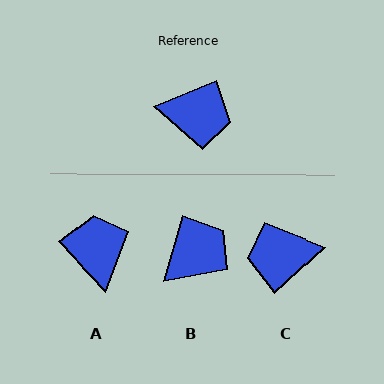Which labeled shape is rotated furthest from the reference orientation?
C, about 160 degrees away.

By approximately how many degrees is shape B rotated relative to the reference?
Approximately 52 degrees counter-clockwise.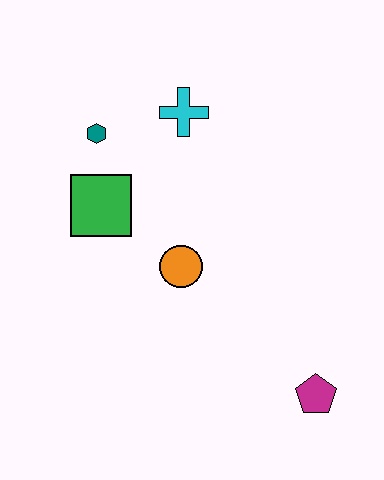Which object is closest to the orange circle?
The green square is closest to the orange circle.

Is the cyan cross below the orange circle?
No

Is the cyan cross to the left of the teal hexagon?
No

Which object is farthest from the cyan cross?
The magenta pentagon is farthest from the cyan cross.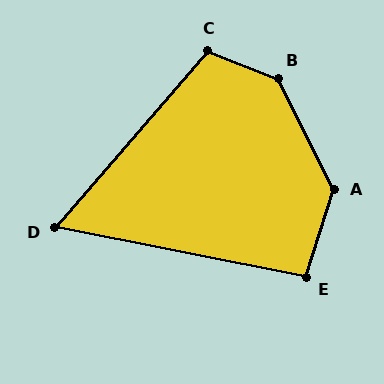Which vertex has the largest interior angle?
B, at approximately 138 degrees.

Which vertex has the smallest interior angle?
D, at approximately 60 degrees.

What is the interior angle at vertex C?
Approximately 109 degrees (obtuse).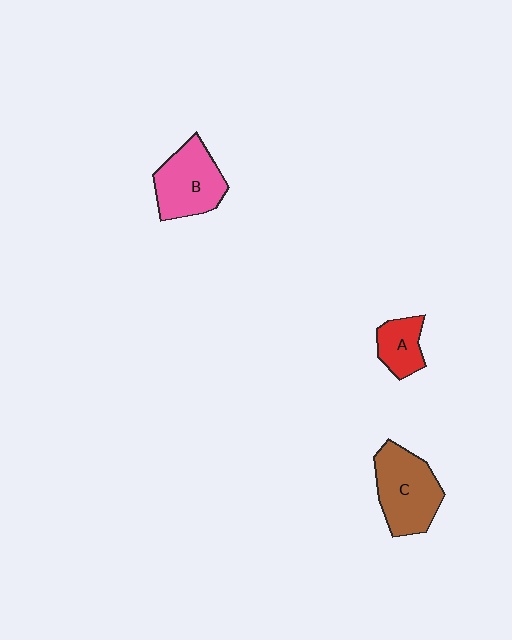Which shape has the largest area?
Shape C (brown).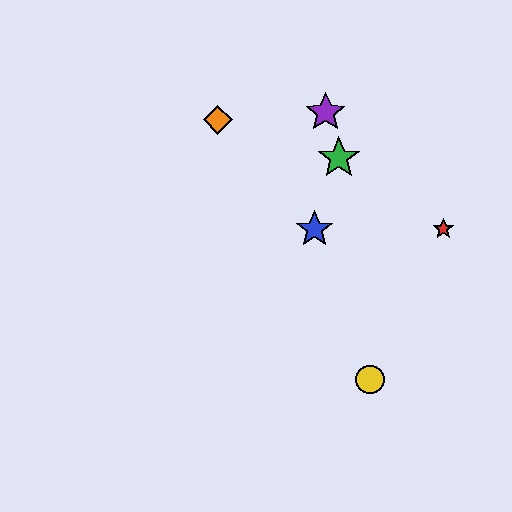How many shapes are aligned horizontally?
2 shapes (the red star, the blue star) are aligned horizontally.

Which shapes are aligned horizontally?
The red star, the blue star are aligned horizontally.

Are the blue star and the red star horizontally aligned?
Yes, both are at y≈229.